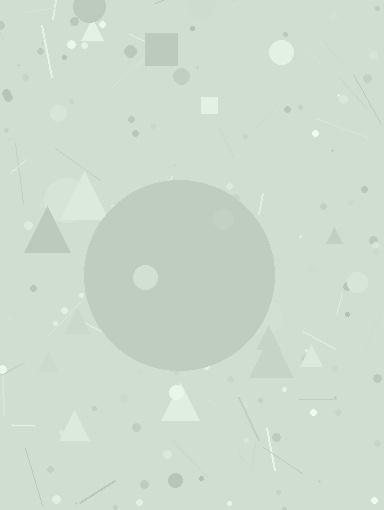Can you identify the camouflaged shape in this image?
The camouflaged shape is a circle.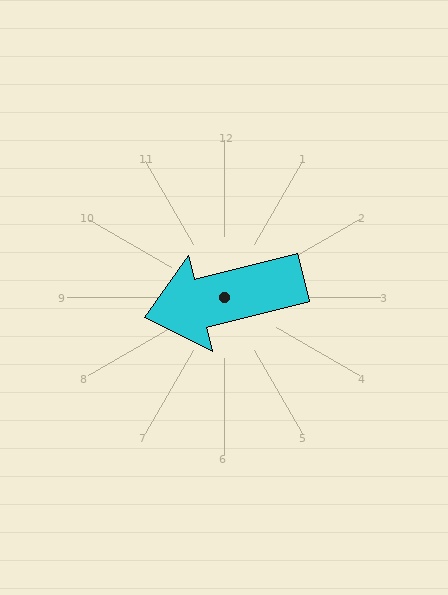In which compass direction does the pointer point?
West.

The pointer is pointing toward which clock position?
Roughly 9 o'clock.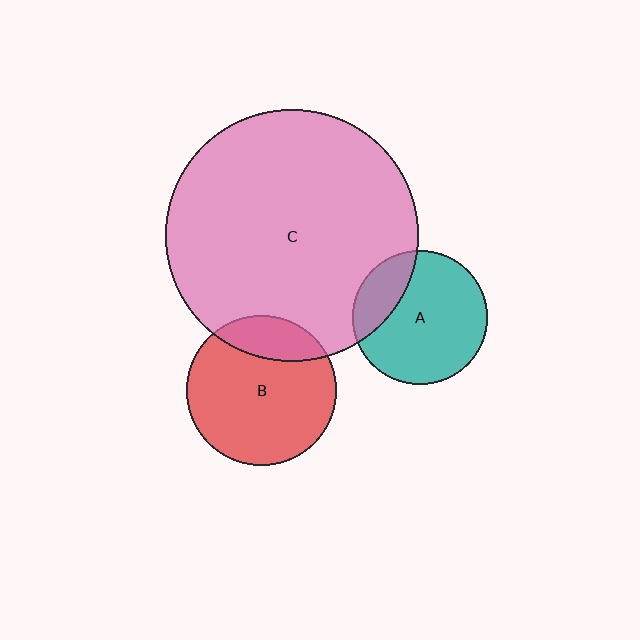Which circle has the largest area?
Circle C (pink).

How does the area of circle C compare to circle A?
Approximately 3.5 times.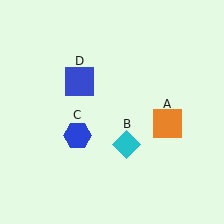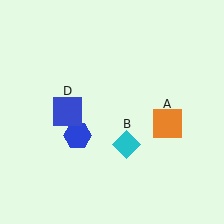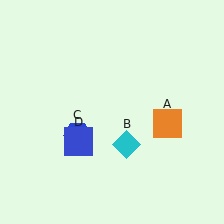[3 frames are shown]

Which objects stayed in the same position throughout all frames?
Orange square (object A) and cyan diamond (object B) and blue hexagon (object C) remained stationary.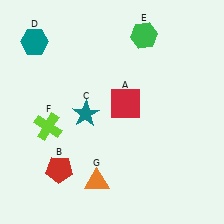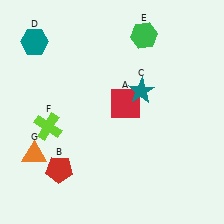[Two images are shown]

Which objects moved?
The objects that moved are: the teal star (C), the orange triangle (G).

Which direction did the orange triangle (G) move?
The orange triangle (G) moved left.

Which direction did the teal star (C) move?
The teal star (C) moved right.